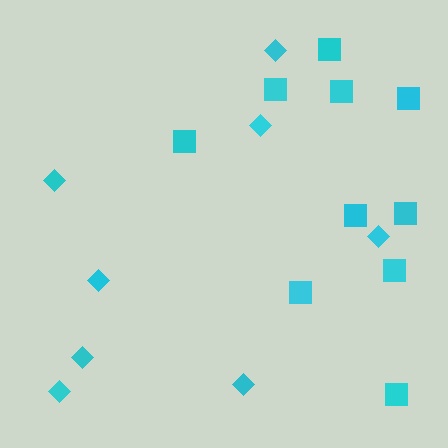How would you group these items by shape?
There are 2 groups: one group of squares (10) and one group of diamonds (8).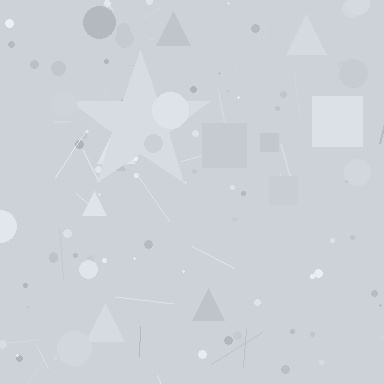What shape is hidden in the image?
A star is hidden in the image.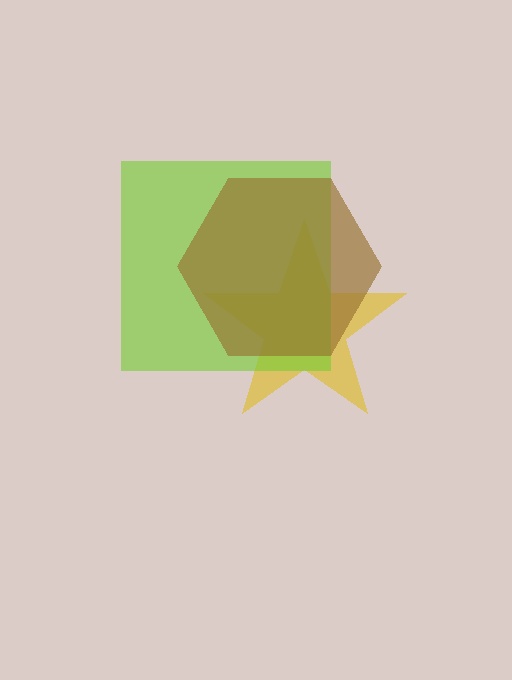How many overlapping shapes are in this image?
There are 3 overlapping shapes in the image.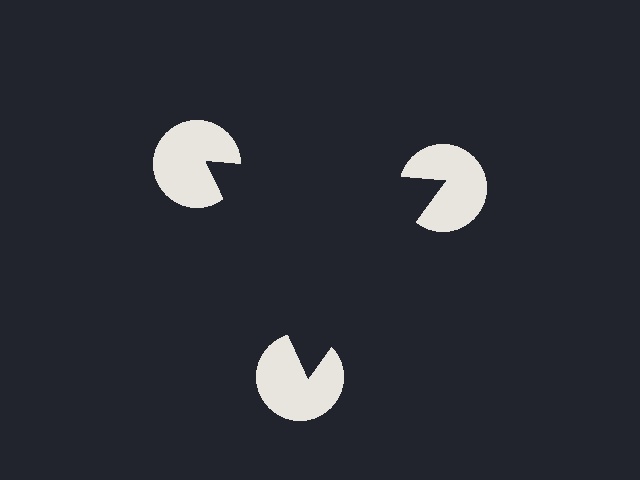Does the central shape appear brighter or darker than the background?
It typically appears slightly darker than the background, even though no actual brightness change is drawn.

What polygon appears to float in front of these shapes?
An illusory triangle — its edges are inferred from the aligned wedge cuts in the pac-man discs, not physically drawn.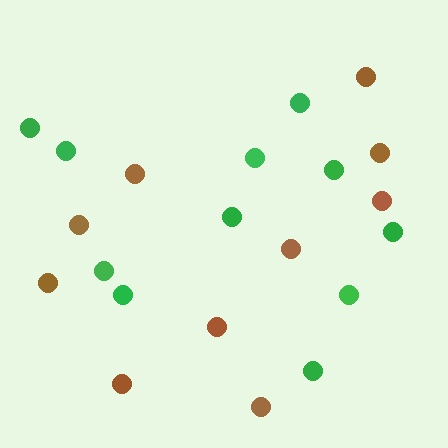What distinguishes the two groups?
There are 2 groups: one group of brown circles (10) and one group of green circles (11).